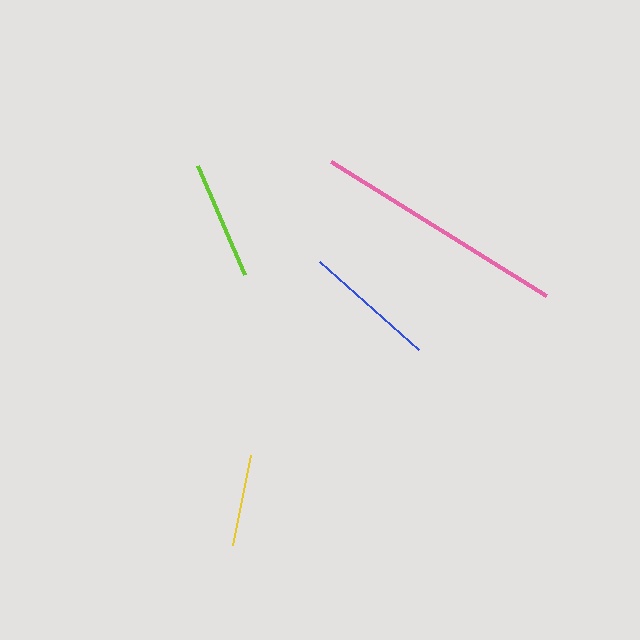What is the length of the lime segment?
The lime segment is approximately 119 pixels long.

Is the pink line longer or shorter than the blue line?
The pink line is longer than the blue line.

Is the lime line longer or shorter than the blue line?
The blue line is longer than the lime line.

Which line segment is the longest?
The pink line is the longest at approximately 253 pixels.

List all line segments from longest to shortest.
From longest to shortest: pink, blue, lime, yellow.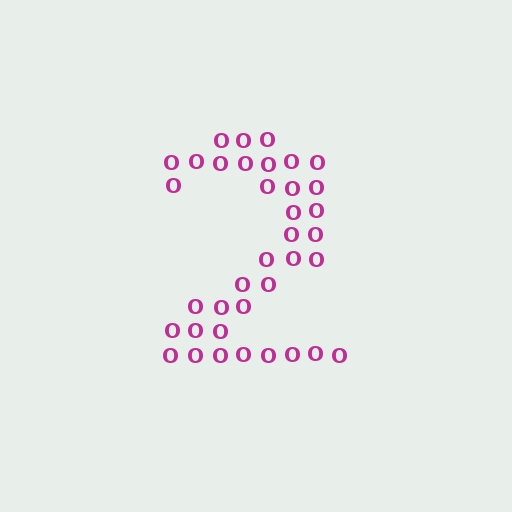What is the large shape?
The large shape is the digit 2.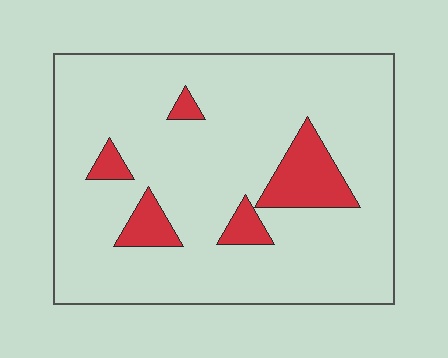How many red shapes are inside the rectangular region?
5.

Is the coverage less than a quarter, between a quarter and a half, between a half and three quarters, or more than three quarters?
Less than a quarter.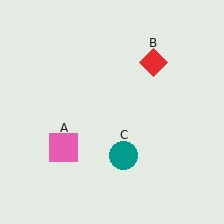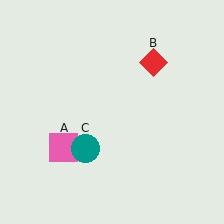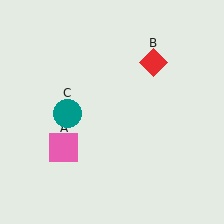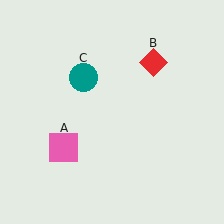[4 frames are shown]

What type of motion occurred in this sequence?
The teal circle (object C) rotated clockwise around the center of the scene.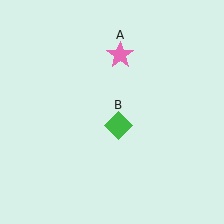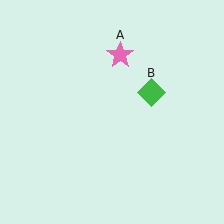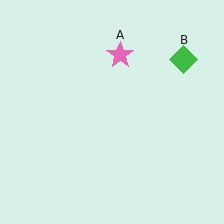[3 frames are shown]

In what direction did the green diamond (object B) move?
The green diamond (object B) moved up and to the right.